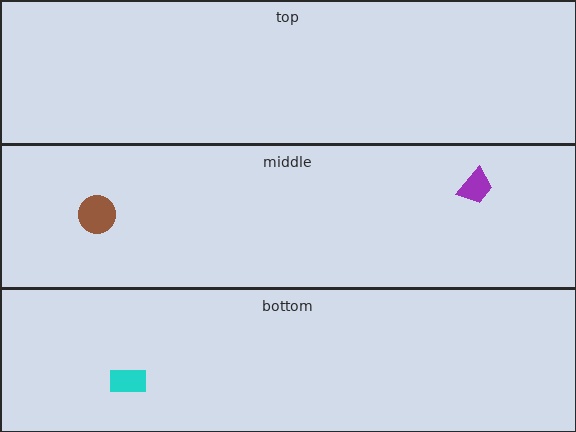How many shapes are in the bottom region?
1.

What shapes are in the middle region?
The purple trapezoid, the brown circle.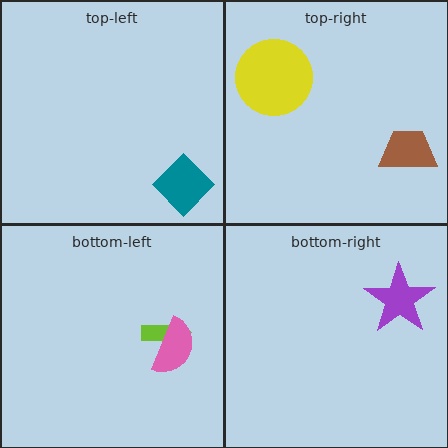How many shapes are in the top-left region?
1.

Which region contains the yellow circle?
The top-right region.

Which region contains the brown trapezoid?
The top-right region.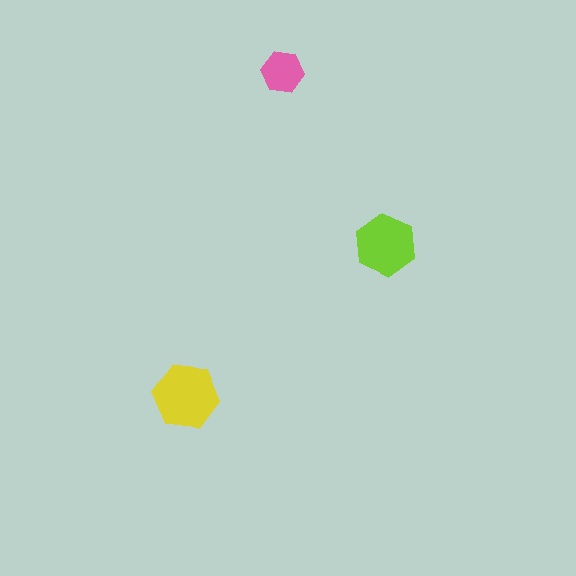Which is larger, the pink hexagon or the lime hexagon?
The lime one.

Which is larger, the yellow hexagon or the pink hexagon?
The yellow one.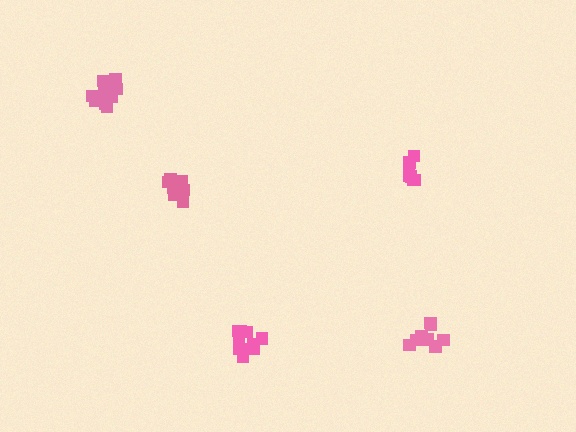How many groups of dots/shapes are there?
There are 5 groups.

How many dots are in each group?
Group 1: 7 dots, Group 2: 8 dots, Group 3: 12 dots, Group 4: 8 dots, Group 5: 10 dots (45 total).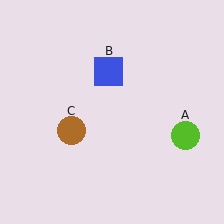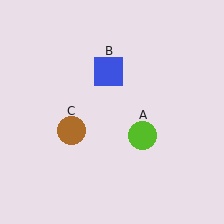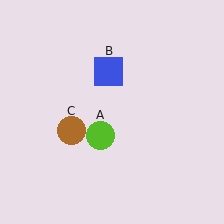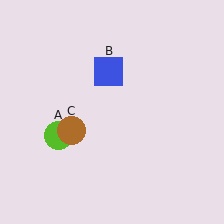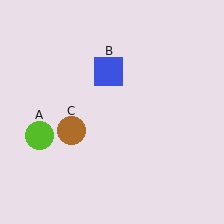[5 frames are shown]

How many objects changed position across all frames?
1 object changed position: lime circle (object A).